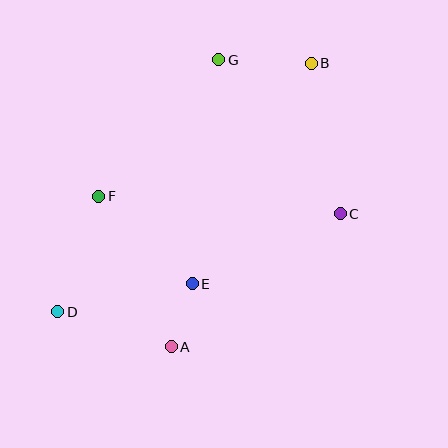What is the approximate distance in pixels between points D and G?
The distance between D and G is approximately 299 pixels.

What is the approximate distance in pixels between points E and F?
The distance between E and F is approximately 128 pixels.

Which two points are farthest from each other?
Points B and D are farthest from each other.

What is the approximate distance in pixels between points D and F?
The distance between D and F is approximately 122 pixels.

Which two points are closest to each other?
Points A and E are closest to each other.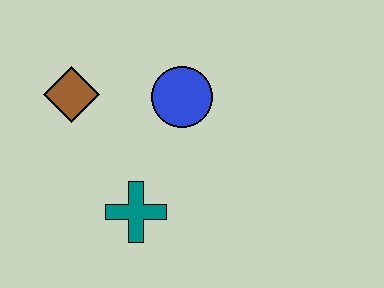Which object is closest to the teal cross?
The blue circle is closest to the teal cross.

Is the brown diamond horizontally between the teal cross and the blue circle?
No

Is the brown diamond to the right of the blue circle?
No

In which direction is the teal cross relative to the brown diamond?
The teal cross is below the brown diamond.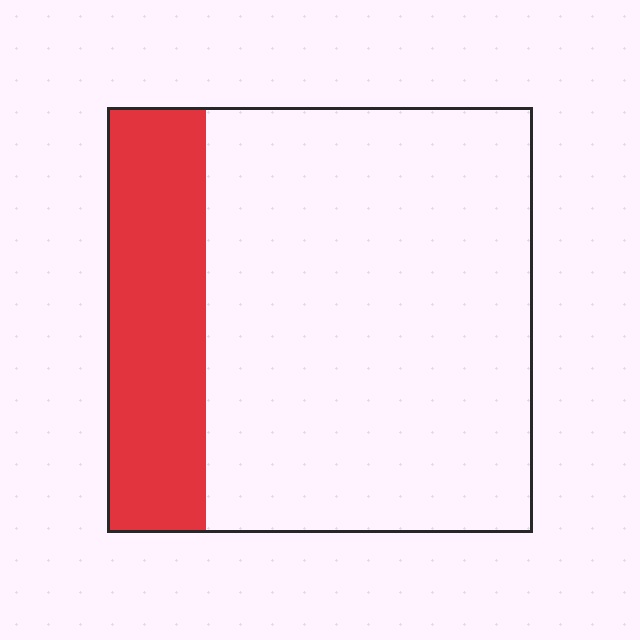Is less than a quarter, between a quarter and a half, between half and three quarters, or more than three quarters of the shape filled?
Less than a quarter.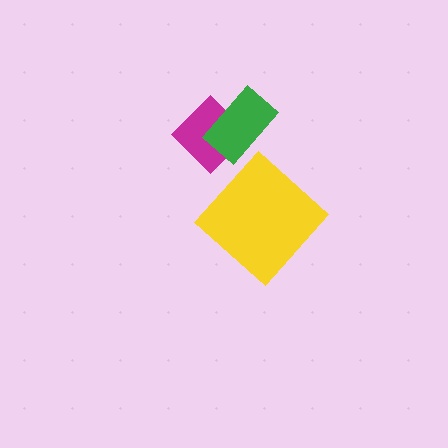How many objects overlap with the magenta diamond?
1 object overlaps with the magenta diamond.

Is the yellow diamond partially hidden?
No, no other shape covers it.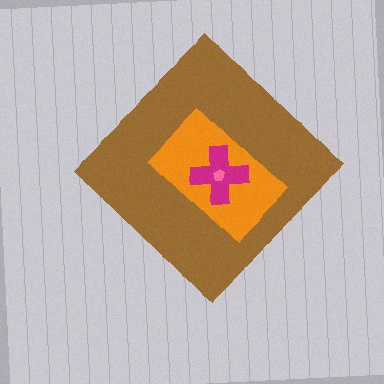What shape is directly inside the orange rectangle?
The magenta cross.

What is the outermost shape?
The brown diamond.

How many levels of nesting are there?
4.